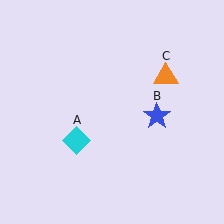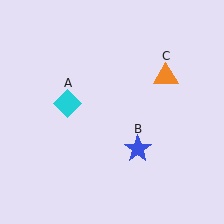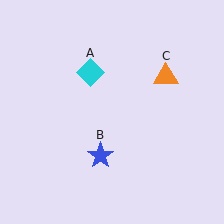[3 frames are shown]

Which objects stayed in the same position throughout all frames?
Orange triangle (object C) remained stationary.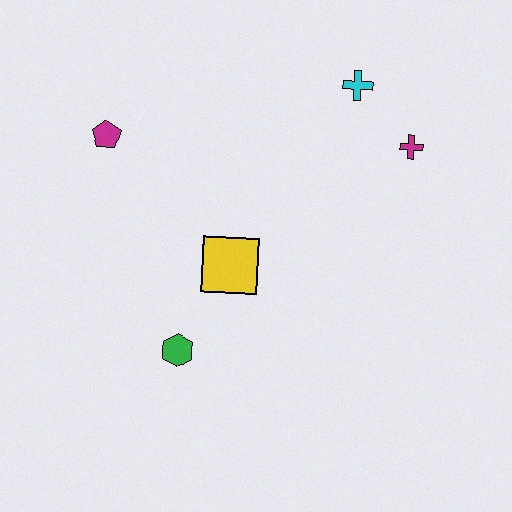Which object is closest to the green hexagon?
The yellow square is closest to the green hexagon.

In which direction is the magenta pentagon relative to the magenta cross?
The magenta pentagon is to the left of the magenta cross.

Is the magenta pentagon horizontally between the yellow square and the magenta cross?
No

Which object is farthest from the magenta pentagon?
The magenta cross is farthest from the magenta pentagon.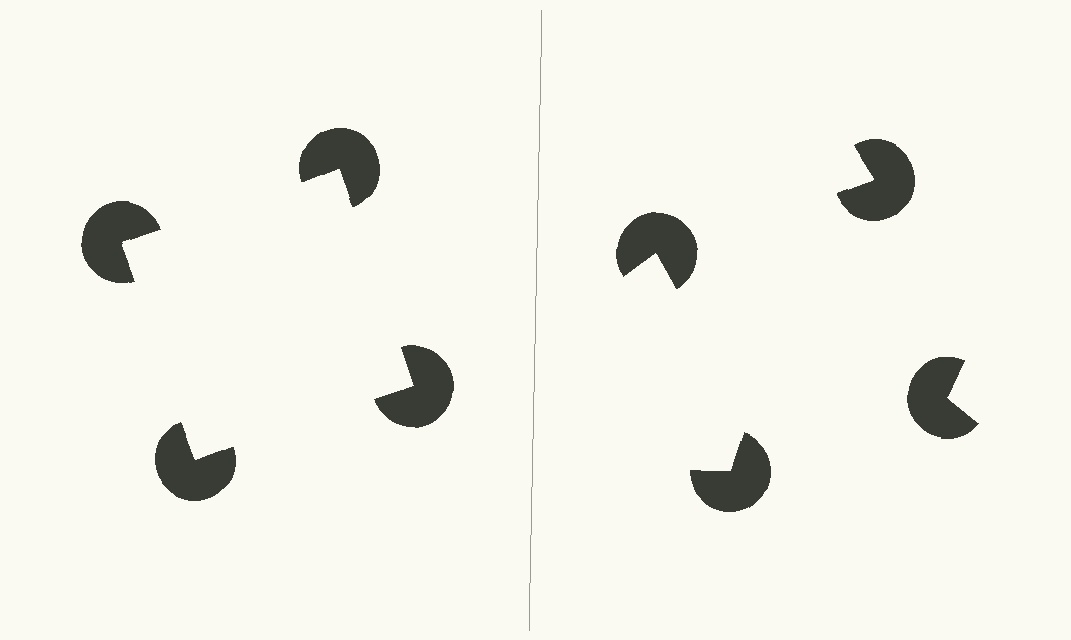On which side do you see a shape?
An illusory square appears on the left side. On the right side the wedge cuts are rotated, so no coherent shape forms.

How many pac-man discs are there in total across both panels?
8 — 4 on each side.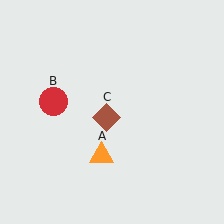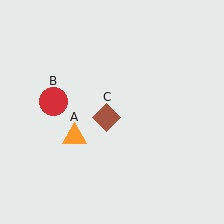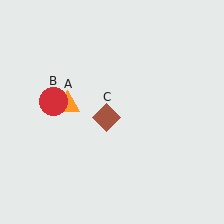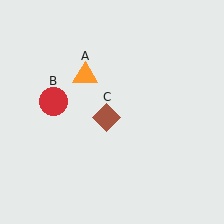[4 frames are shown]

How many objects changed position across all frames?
1 object changed position: orange triangle (object A).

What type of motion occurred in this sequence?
The orange triangle (object A) rotated clockwise around the center of the scene.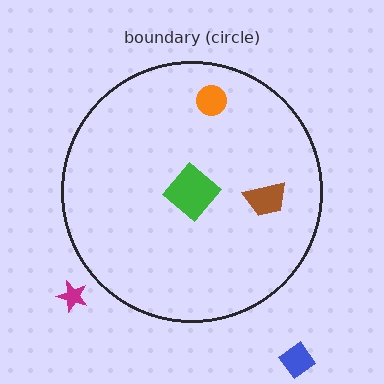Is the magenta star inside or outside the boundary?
Outside.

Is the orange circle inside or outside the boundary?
Inside.